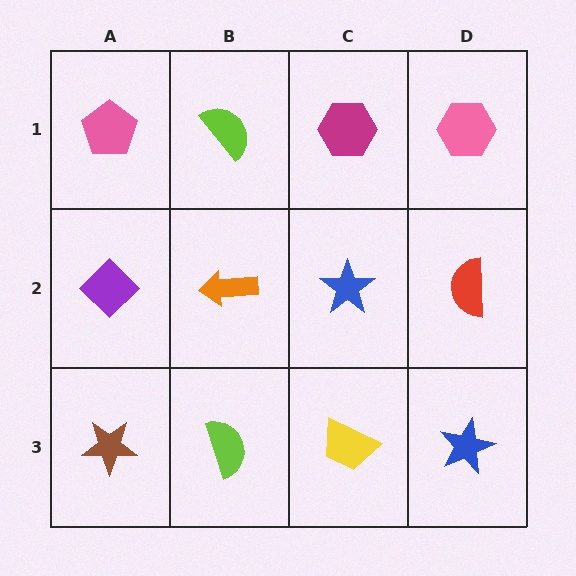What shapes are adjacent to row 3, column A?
A purple diamond (row 2, column A), a lime semicircle (row 3, column B).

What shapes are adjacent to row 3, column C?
A blue star (row 2, column C), a lime semicircle (row 3, column B), a blue star (row 3, column D).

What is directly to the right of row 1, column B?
A magenta hexagon.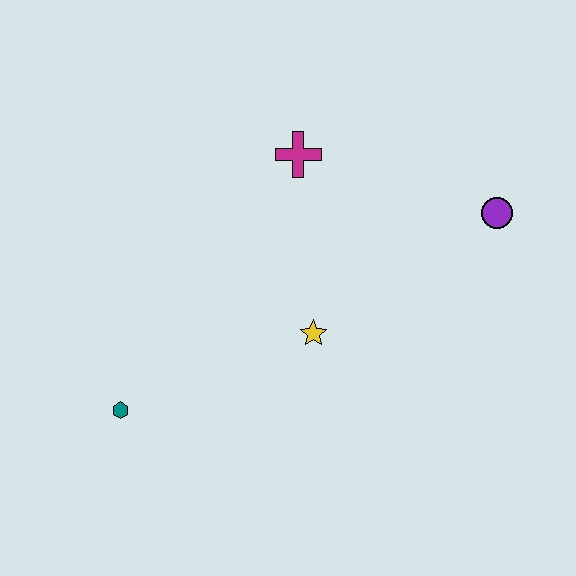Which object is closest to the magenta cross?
The yellow star is closest to the magenta cross.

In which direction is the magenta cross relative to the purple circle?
The magenta cross is to the left of the purple circle.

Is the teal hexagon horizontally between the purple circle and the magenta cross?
No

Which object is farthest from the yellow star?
The purple circle is farthest from the yellow star.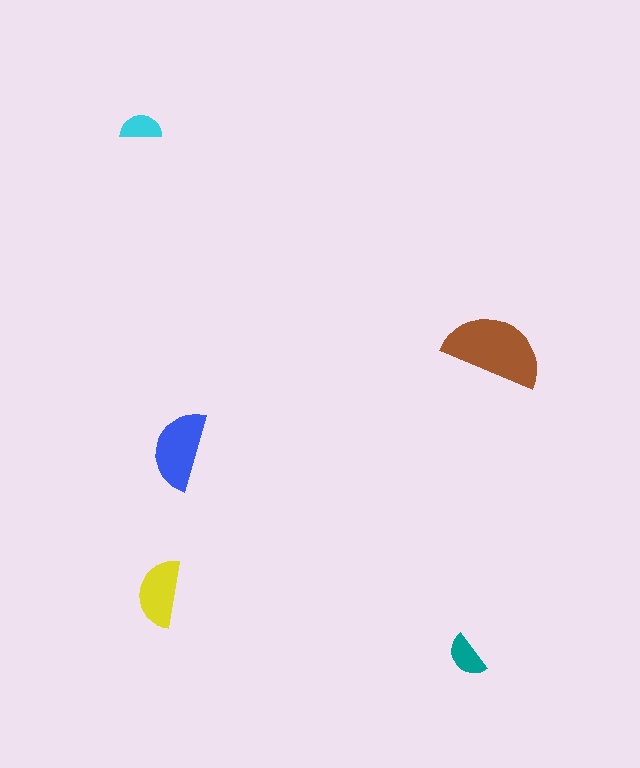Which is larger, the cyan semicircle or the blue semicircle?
The blue one.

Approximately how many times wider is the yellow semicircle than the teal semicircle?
About 1.5 times wider.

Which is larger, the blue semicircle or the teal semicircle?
The blue one.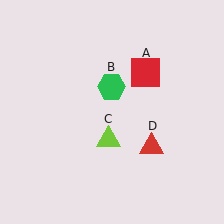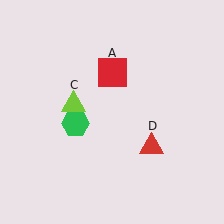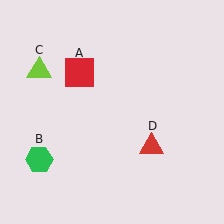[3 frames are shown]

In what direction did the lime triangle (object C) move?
The lime triangle (object C) moved up and to the left.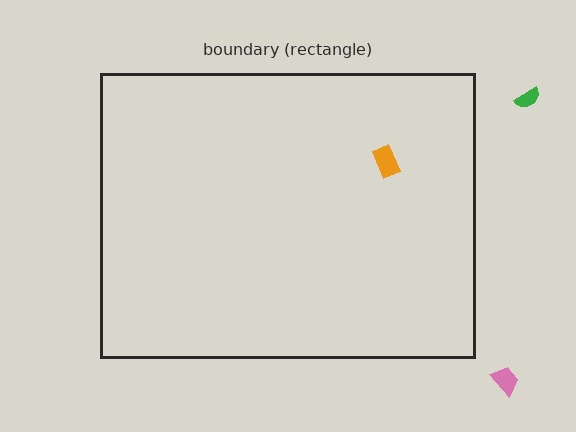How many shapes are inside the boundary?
1 inside, 2 outside.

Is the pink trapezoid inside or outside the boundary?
Outside.